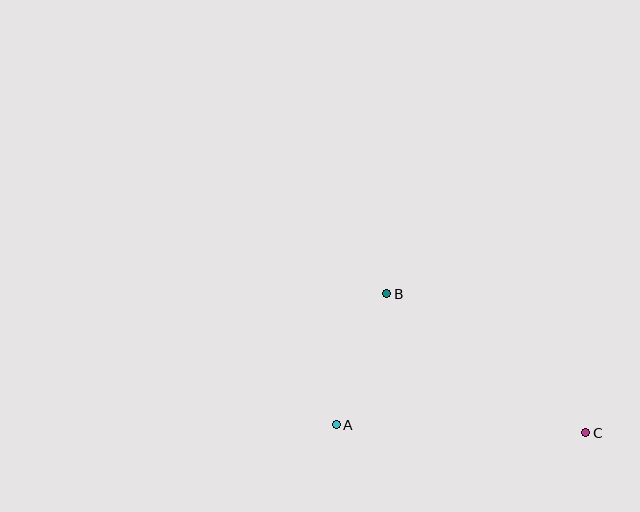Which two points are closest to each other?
Points A and B are closest to each other.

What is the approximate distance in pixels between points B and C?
The distance between B and C is approximately 243 pixels.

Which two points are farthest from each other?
Points A and C are farthest from each other.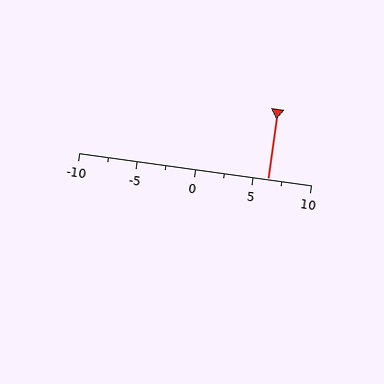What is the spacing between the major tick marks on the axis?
The major ticks are spaced 5 apart.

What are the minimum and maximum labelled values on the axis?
The axis runs from -10 to 10.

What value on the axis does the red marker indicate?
The marker indicates approximately 6.2.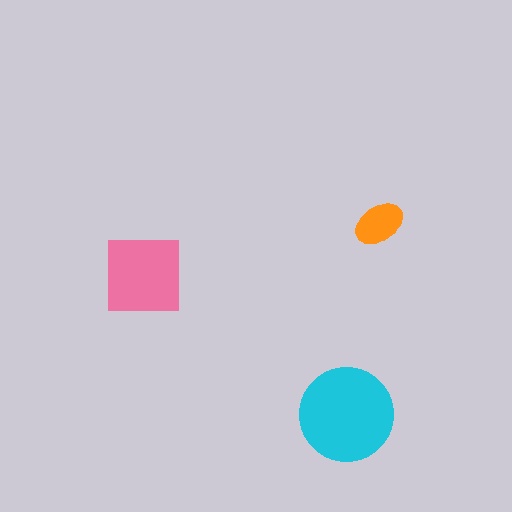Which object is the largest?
The cyan circle.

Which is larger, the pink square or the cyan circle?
The cyan circle.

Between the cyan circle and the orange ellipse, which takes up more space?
The cyan circle.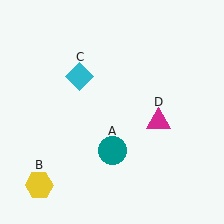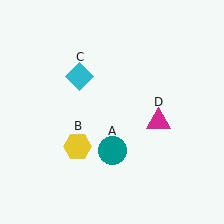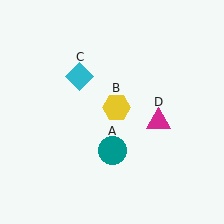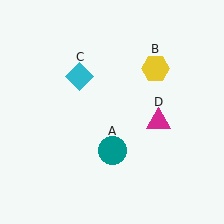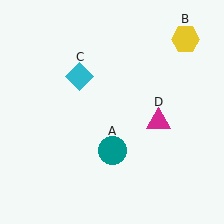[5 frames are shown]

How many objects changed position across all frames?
1 object changed position: yellow hexagon (object B).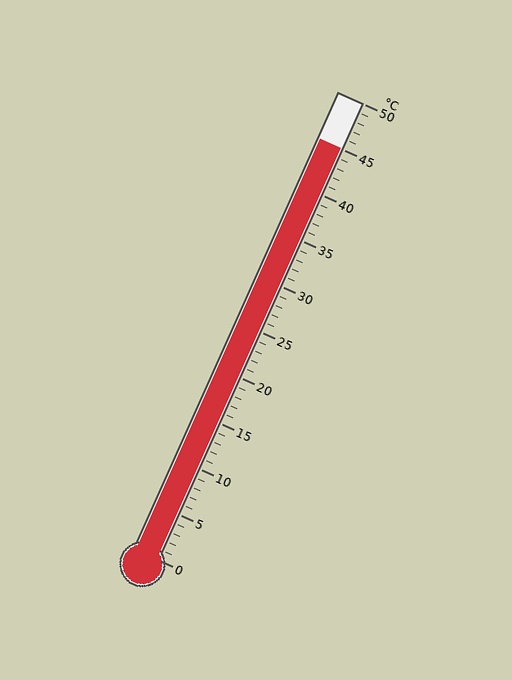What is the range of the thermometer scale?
The thermometer scale ranges from 0°C to 50°C.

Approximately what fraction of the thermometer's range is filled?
The thermometer is filled to approximately 90% of its range.